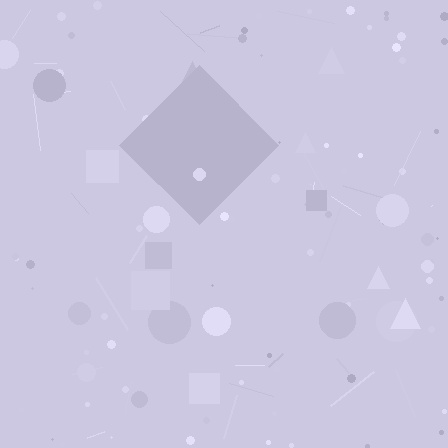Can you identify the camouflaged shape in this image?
The camouflaged shape is a diamond.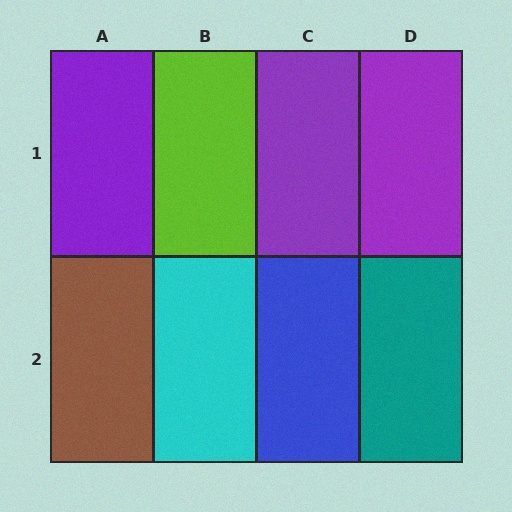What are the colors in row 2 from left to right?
Brown, cyan, blue, teal.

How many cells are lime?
1 cell is lime.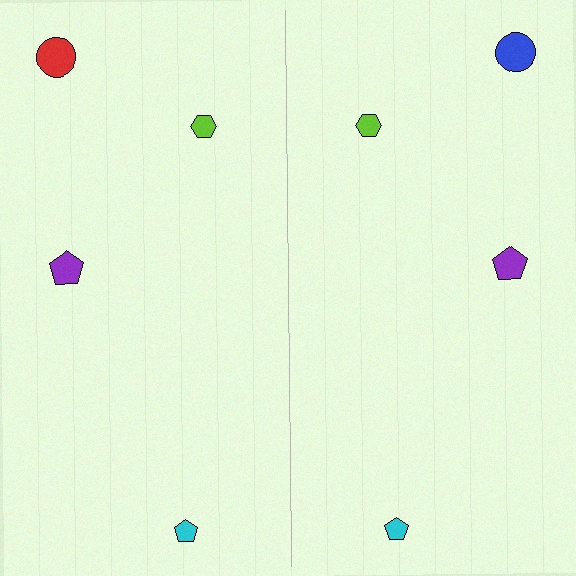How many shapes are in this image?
There are 8 shapes in this image.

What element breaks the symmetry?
The blue circle on the right side breaks the symmetry — its mirror counterpart is red.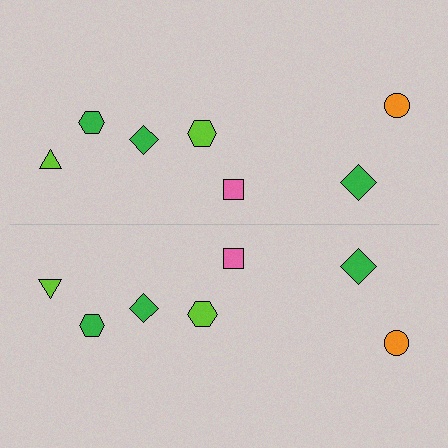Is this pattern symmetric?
Yes, this pattern has bilateral (reflection) symmetry.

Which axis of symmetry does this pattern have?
The pattern has a horizontal axis of symmetry running through the center of the image.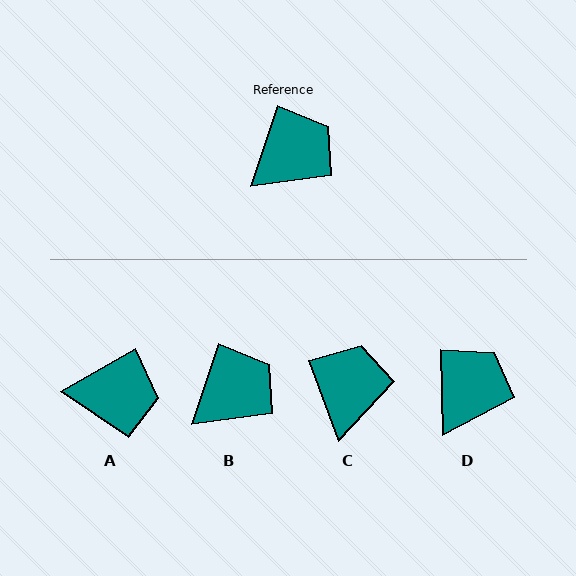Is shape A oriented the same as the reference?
No, it is off by about 42 degrees.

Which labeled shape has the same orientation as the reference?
B.